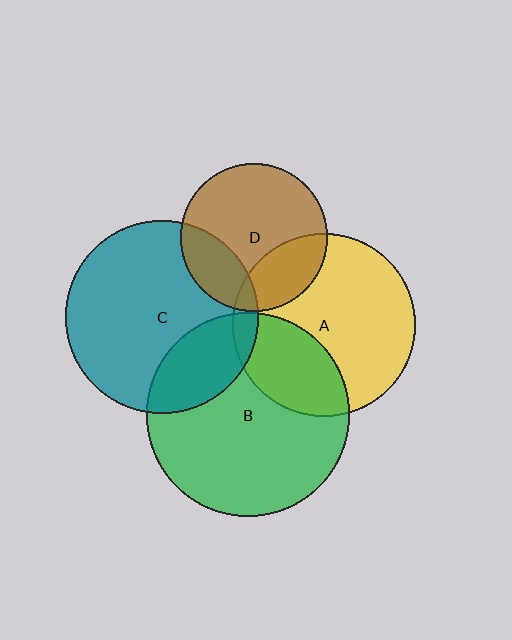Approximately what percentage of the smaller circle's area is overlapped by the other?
Approximately 25%.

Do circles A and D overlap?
Yes.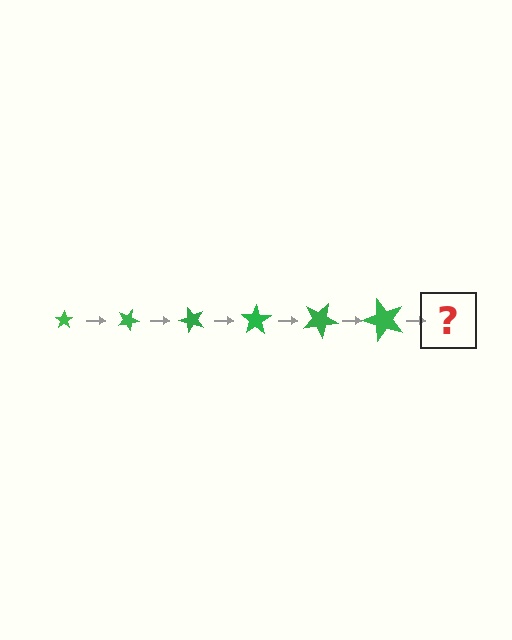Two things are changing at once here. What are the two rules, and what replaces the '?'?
The two rules are that the star grows larger each step and it rotates 25 degrees each step. The '?' should be a star, larger than the previous one and rotated 150 degrees from the start.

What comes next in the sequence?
The next element should be a star, larger than the previous one and rotated 150 degrees from the start.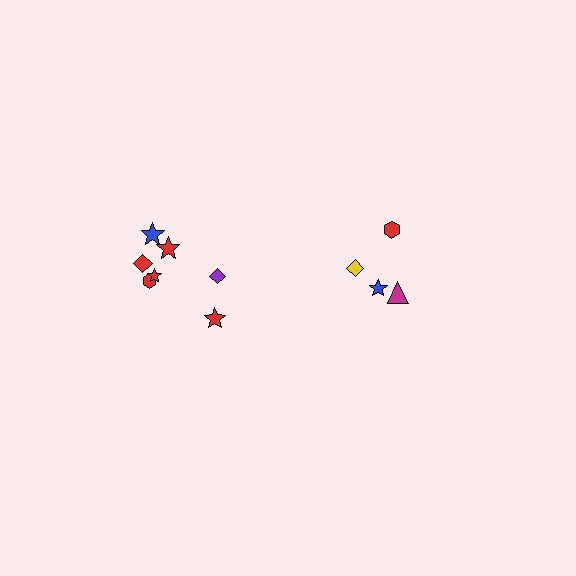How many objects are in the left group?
There are 7 objects.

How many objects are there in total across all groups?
There are 11 objects.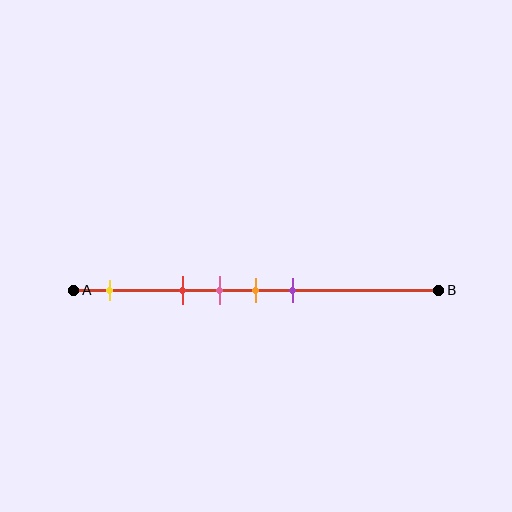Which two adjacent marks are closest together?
The pink and orange marks are the closest adjacent pair.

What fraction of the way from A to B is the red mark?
The red mark is approximately 30% (0.3) of the way from A to B.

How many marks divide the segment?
There are 5 marks dividing the segment.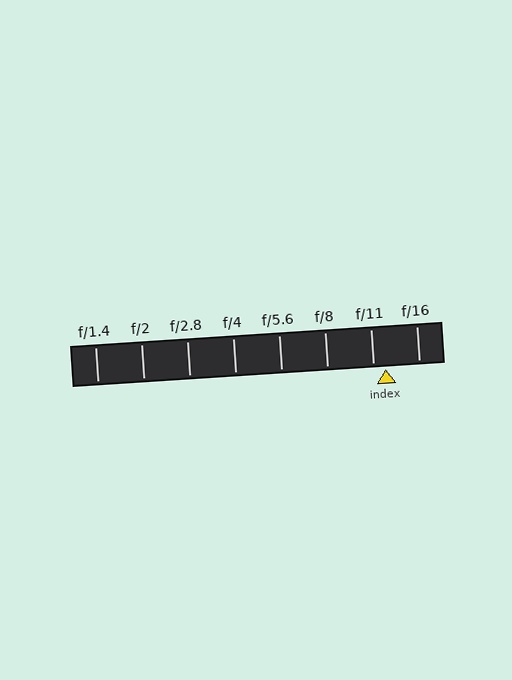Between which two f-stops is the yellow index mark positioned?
The index mark is between f/11 and f/16.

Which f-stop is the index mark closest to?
The index mark is closest to f/11.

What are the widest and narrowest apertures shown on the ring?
The widest aperture shown is f/1.4 and the narrowest is f/16.